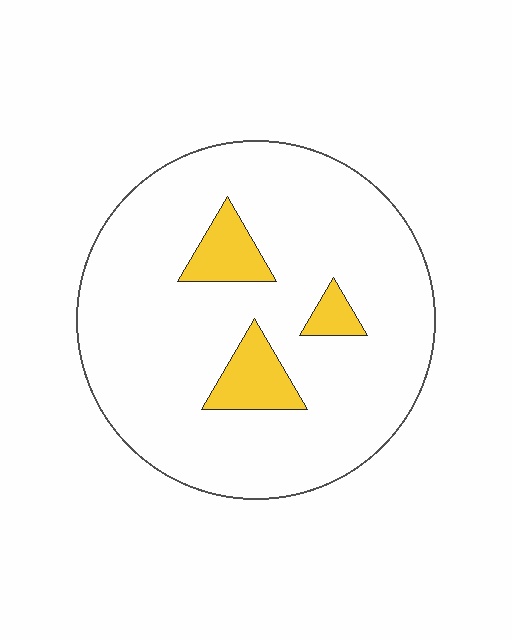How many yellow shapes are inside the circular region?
3.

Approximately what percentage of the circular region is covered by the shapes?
Approximately 10%.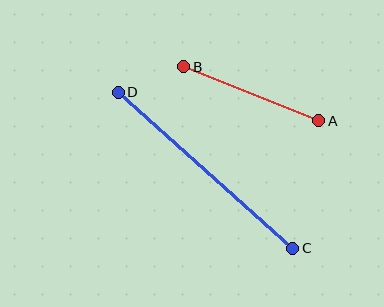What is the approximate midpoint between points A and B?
The midpoint is at approximately (251, 94) pixels.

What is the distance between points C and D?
The distance is approximately 234 pixels.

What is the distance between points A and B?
The distance is approximately 145 pixels.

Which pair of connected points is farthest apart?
Points C and D are farthest apart.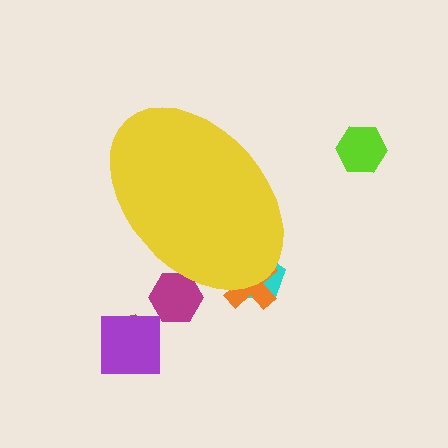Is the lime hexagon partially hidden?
No, the lime hexagon is fully visible.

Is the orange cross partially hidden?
Yes, the orange cross is partially hidden behind the yellow ellipse.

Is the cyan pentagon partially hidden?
Yes, the cyan pentagon is partially hidden behind the yellow ellipse.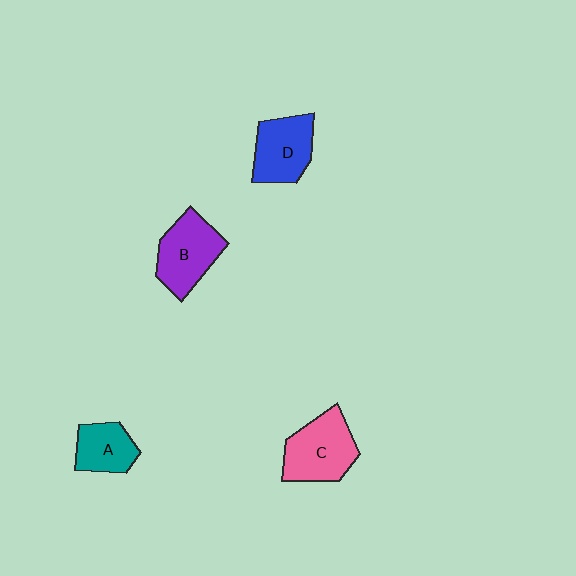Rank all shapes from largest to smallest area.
From largest to smallest: C (pink), B (purple), D (blue), A (teal).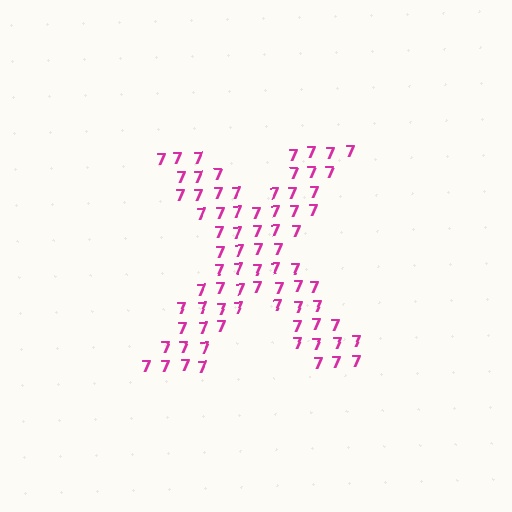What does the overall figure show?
The overall figure shows the letter X.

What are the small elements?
The small elements are digit 7's.